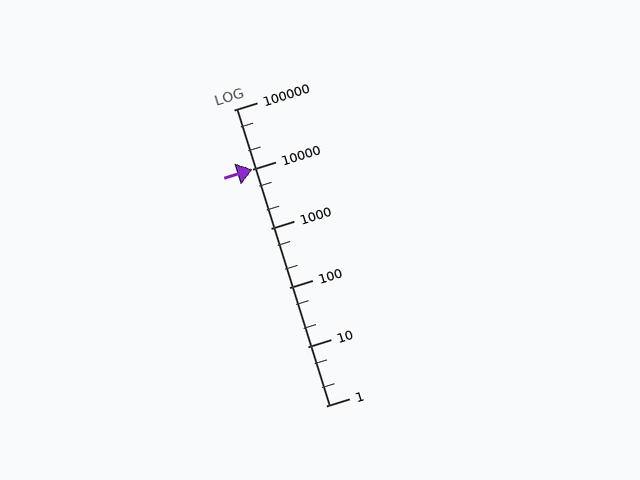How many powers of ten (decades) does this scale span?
The scale spans 5 decades, from 1 to 100000.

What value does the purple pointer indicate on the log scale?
The pointer indicates approximately 10000.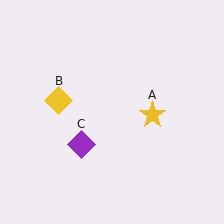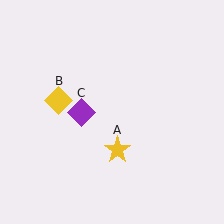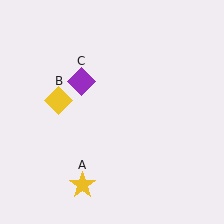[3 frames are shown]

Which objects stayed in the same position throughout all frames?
Yellow diamond (object B) remained stationary.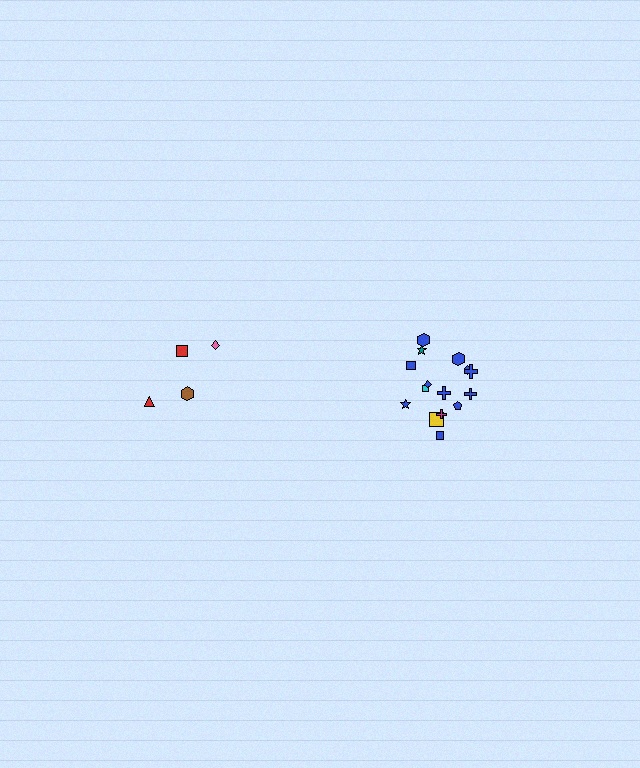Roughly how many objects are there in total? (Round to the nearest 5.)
Roughly 20 objects in total.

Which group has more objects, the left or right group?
The right group.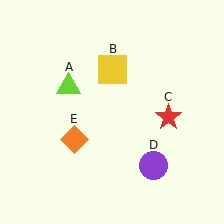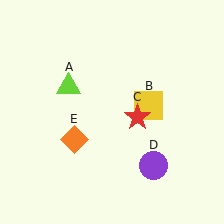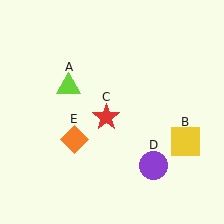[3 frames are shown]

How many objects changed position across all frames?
2 objects changed position: yellow square (object B), red star (object C).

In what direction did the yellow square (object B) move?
The yellow square (object B) moved down and to the right.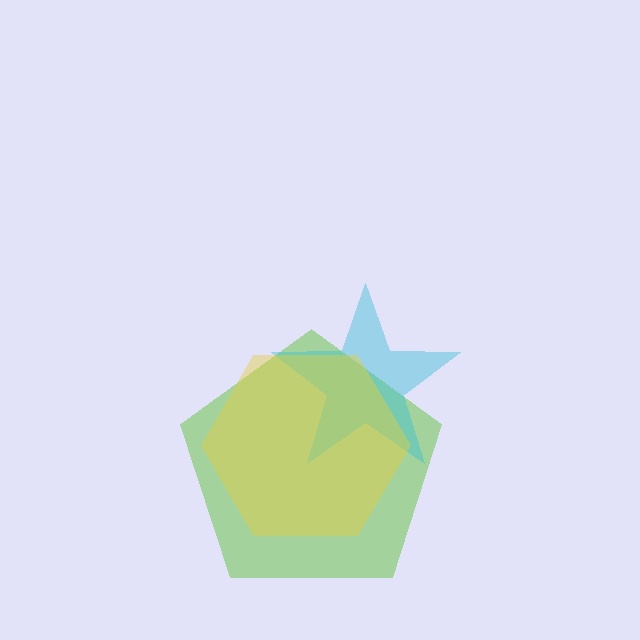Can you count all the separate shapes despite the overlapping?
Yes, there are 3 separate shapes.